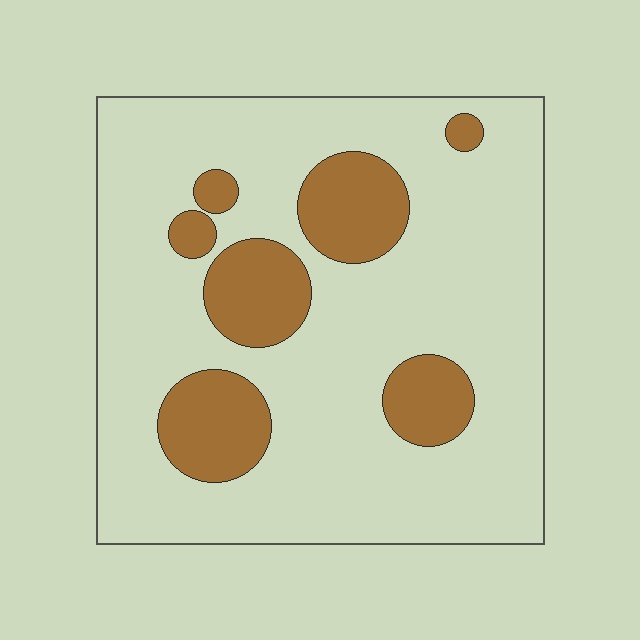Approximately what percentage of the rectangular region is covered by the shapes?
Approximately 20%.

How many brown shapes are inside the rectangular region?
7.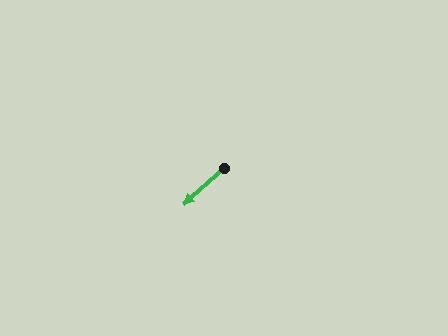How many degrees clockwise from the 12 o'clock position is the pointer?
Approximately 228 degrees.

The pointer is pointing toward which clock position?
Roughly 8 o'clock.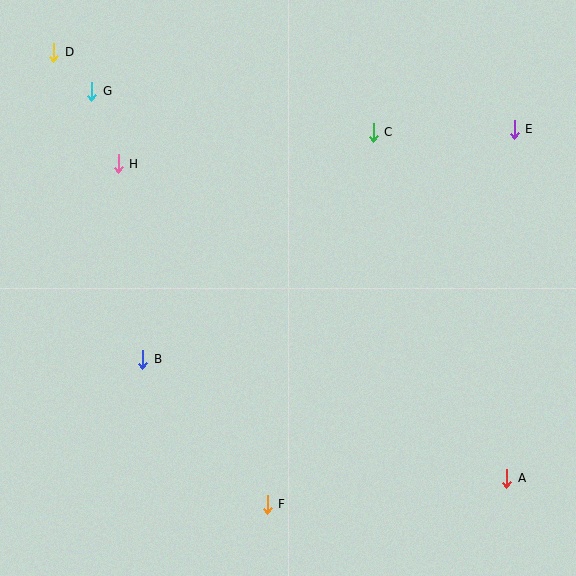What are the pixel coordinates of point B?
Point B is at (143, 359).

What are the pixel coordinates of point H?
Point H is at (118, 164).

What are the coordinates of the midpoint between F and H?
The midpoint between F and H is at (193, 334).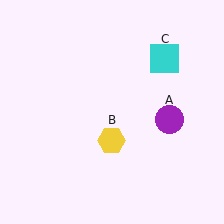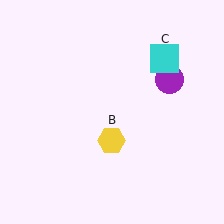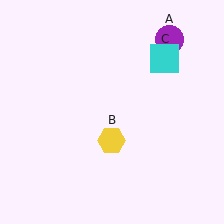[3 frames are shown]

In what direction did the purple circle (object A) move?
The purple circle (object A) moved up.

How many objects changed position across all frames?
1 object changed position: purple circle (object A).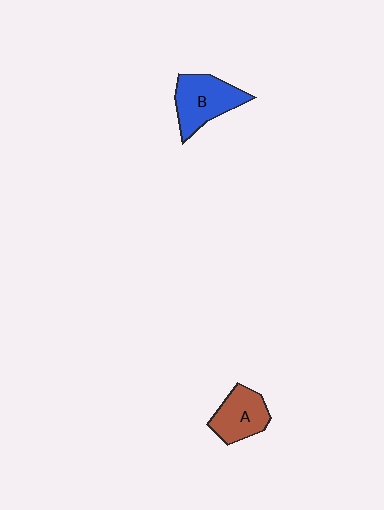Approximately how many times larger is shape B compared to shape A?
Approximately 1.2 times.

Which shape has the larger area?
Shape B (blue).